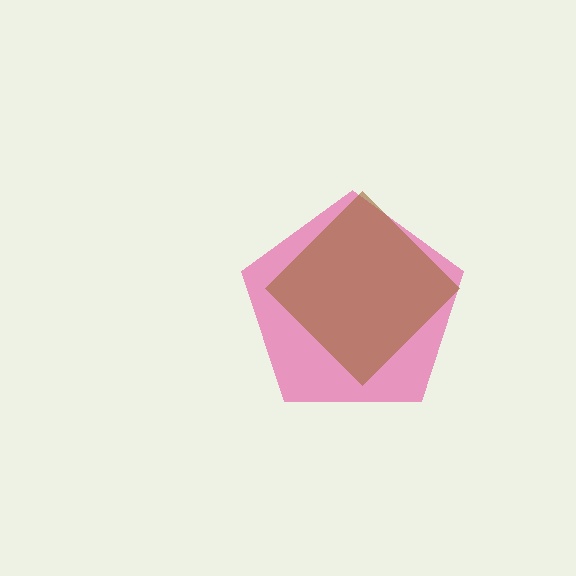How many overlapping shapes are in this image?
There are 2 overlapping shapes in the image.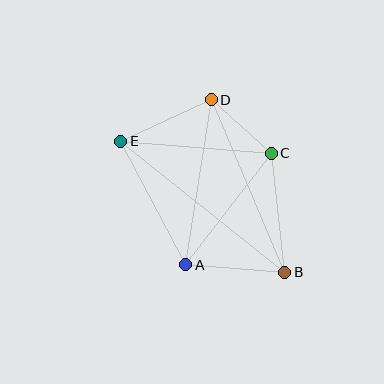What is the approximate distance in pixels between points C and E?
The distance between C and E is approximately 151 pixels.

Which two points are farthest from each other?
Points B and E are farthest from each other.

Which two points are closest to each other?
Points C and D are closest to each other.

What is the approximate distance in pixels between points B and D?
The distance between B and D is approximately 187 pixels.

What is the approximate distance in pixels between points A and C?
The distance between A and C is approximately 141 pixels.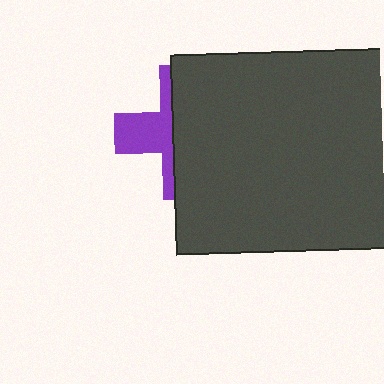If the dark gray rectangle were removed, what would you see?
You would see the complete purple cross.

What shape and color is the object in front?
The object in front is a dark gray rectangle.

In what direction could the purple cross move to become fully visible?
The purple cross could move left. That would shift it out from behind the dark gray rectangle entirely.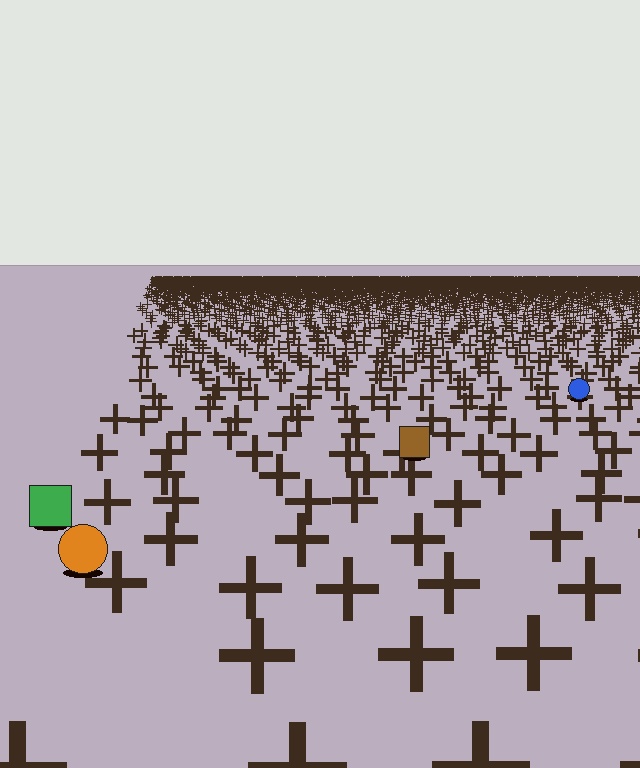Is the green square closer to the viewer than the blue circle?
Yes. The green square is closer — you can tell from the texture gradient: the ground texture is coarser near it.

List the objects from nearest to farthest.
From nearest to farthest: the orange circle, the green square, the brown square, the blue circle.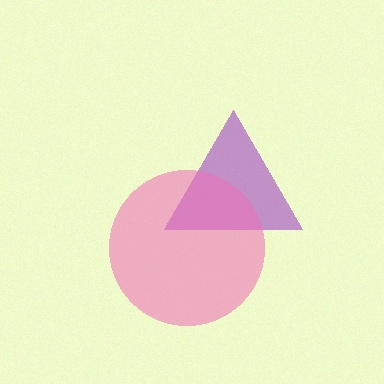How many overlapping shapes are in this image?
There are 2 overlapping shapes in the image.